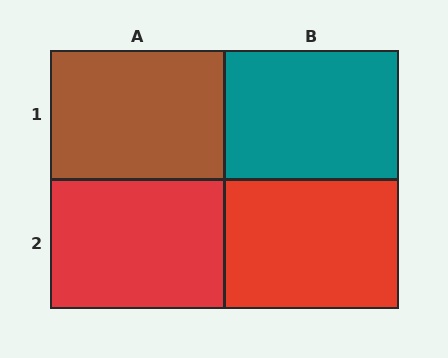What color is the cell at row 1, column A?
Brown.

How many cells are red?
2 cells are red.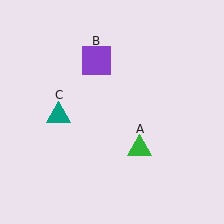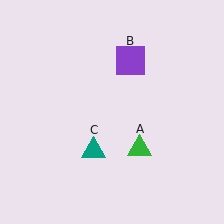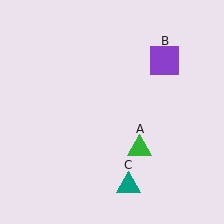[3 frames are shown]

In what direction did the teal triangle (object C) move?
The teal triangle (object C) moved down and to the right.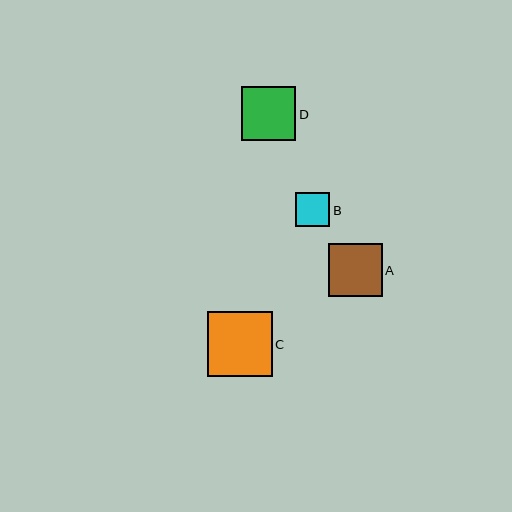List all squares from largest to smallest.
From largest to smallest: C, D, A, B.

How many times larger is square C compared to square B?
Square C is approximately 1.9 times the size of square B.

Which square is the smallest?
Square B is the smallest with a size of approximately 34 pixels.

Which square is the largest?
Square C is the largest with a size of approximately 65 pixels.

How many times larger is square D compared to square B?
Square D is approximately 1.6 times the size of square B.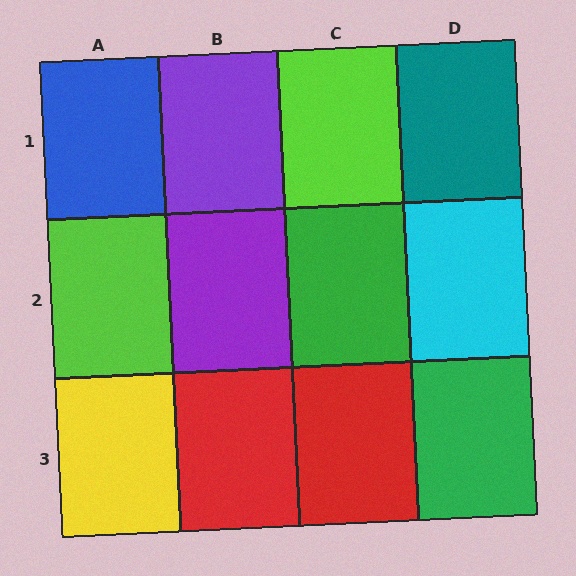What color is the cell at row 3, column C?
Red.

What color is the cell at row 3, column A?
Yellow.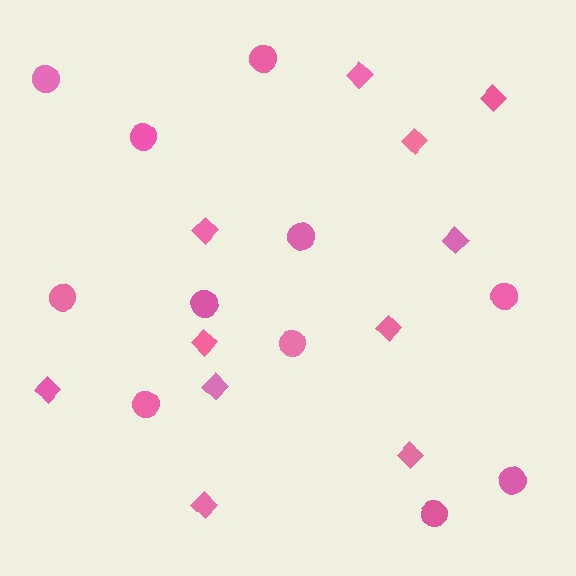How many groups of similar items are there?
There are 2 groups: one group of diamonds (11) and one group of circles (11).